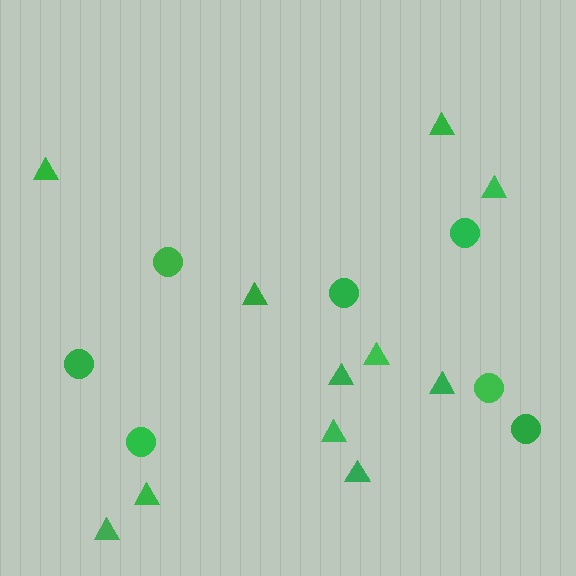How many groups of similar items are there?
There are 2 groups: one group of circles (7) and one group of triangles (11).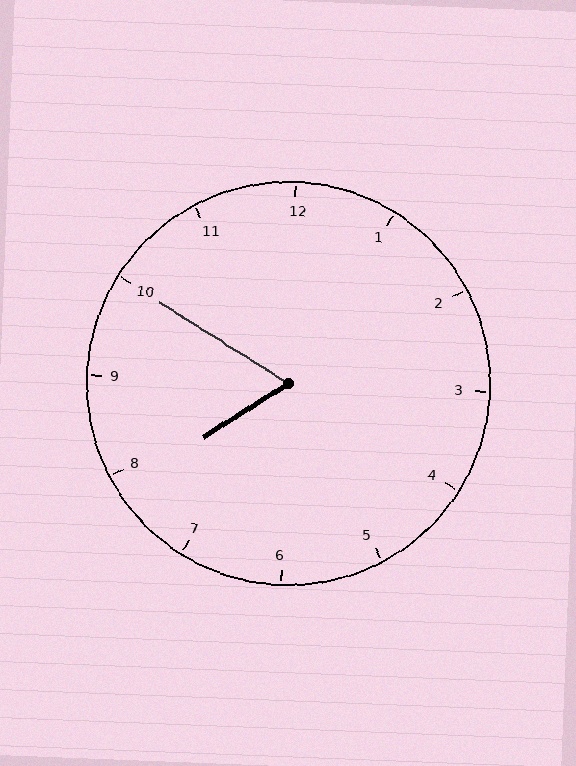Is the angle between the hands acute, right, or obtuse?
It is acute.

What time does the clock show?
7:50.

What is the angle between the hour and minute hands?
Approximately 65 degrees.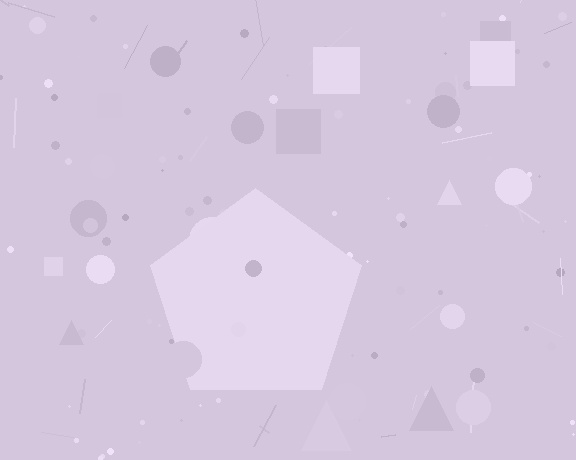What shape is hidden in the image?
A pentagon is hidden in the image.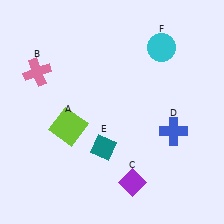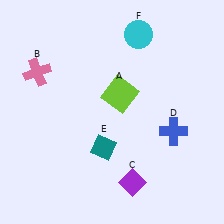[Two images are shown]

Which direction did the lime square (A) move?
The lime square (A) moved right.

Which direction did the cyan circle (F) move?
The cyan circle (F) moved left.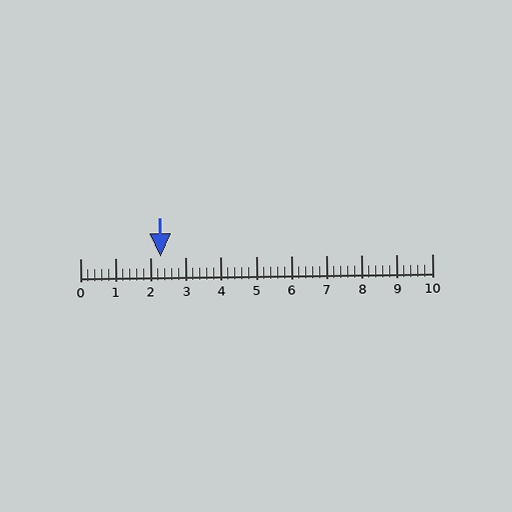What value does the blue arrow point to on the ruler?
The blue arrow points to approximately 2.3.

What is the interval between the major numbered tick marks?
The major tick marks are spaced 1 units apart.